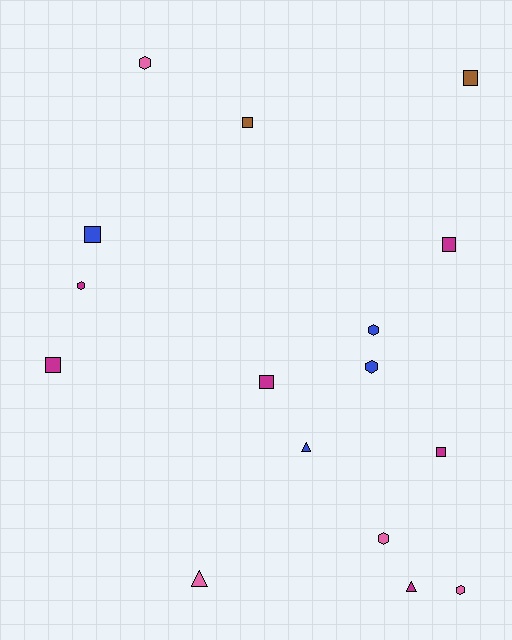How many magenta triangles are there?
There is 1 magenta triangle.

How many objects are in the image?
There are 16 objects.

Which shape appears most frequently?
Square, with 7 objects.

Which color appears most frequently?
Magenta, with 6 objects.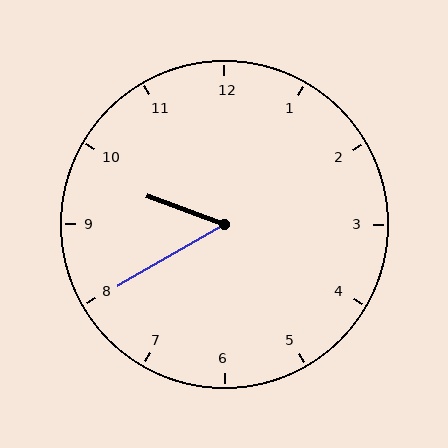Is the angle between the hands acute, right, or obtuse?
It is acute.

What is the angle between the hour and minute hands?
Approximately 50 degrees.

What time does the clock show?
9:40.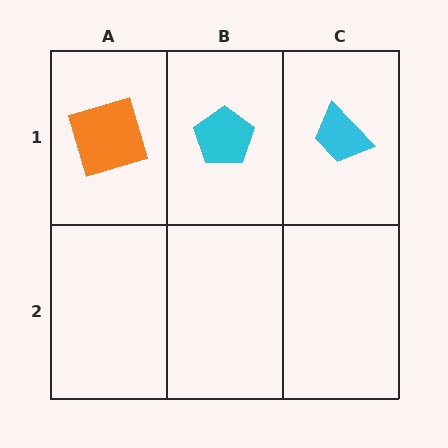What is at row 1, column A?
An orange square.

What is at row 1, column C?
A cyan trapezoid.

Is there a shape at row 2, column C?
No, that cell is empty.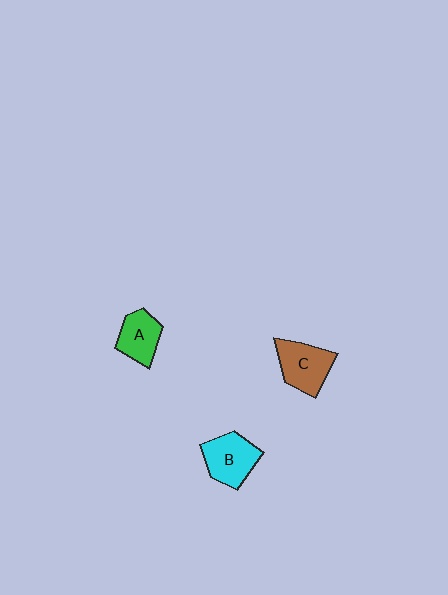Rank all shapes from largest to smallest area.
From largest to smallest: C (brown), B (cyan), A (green).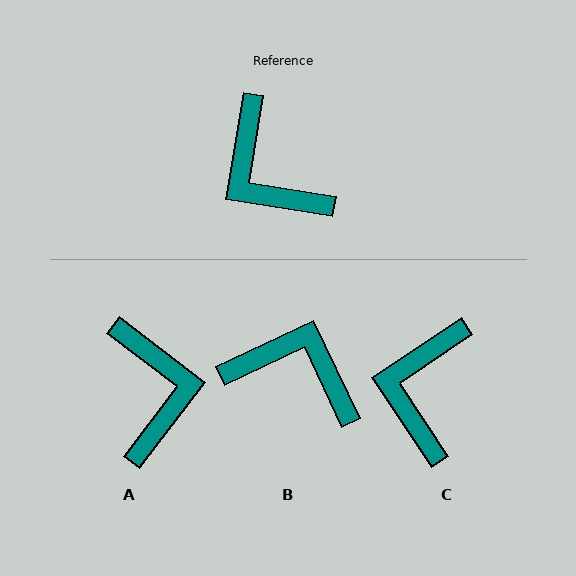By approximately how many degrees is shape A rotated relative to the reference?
Approximately 152 degrees counter-clockwise.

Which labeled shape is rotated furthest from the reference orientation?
A, about 152 degrees away.